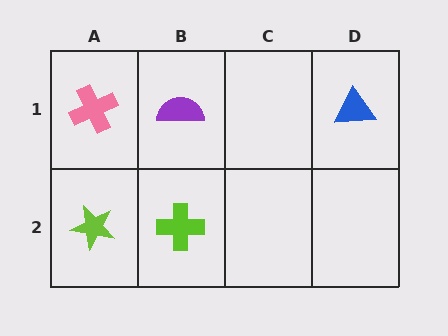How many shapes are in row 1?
3 shapes.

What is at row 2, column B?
A lime cross.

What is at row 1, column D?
A blue triangle.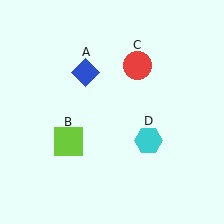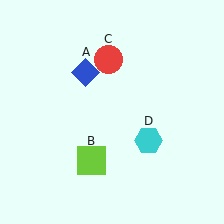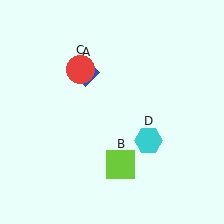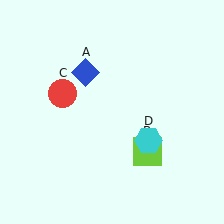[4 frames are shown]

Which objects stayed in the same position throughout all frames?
Blue diamond (object A) and cyan hexagon (object D) remained stationary.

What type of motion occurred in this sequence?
The lime square (object B), red circle (object C) rotated counterclockwise around the center of the scene.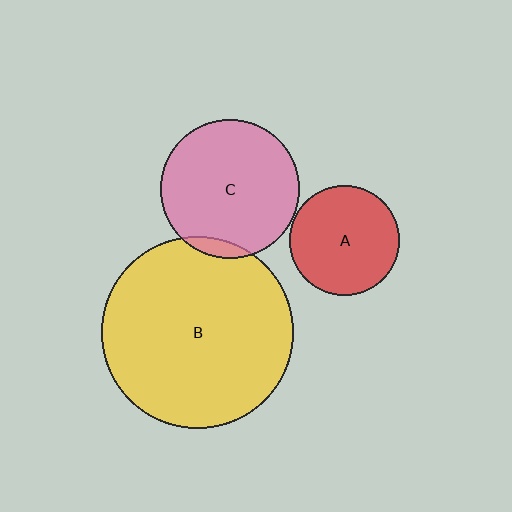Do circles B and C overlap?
Yes.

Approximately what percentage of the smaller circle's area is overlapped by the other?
Approximately 5%.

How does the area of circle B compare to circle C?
Approximately 1.9 times.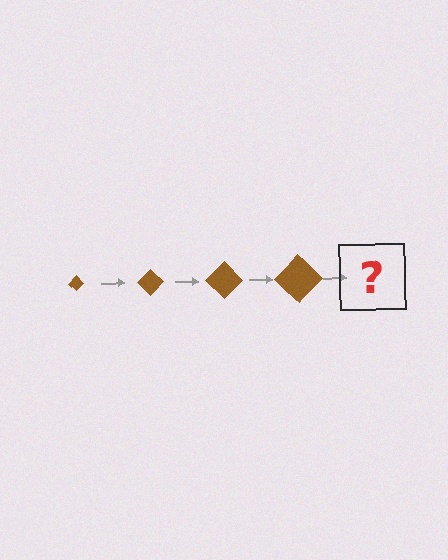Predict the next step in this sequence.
The next step is a brown diamond, larger than the previous one.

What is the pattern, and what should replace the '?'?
The pattern is that the diamond gets progressively larger each step. The '?' should be a brown diamond, larger than the previous one.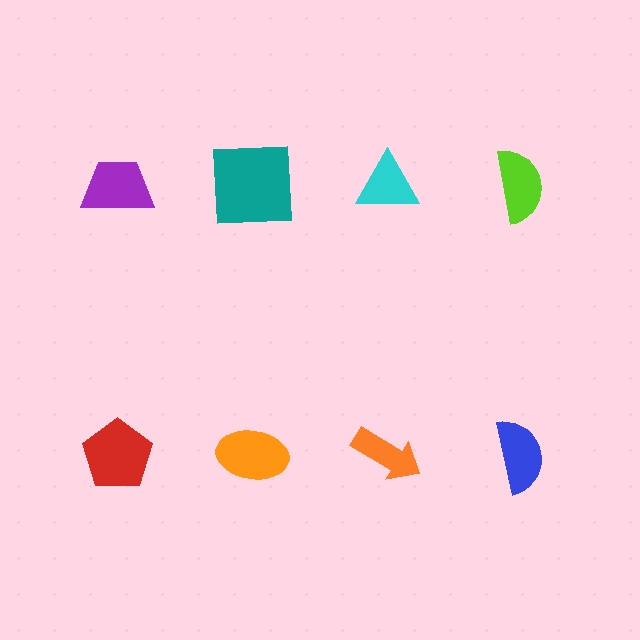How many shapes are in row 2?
4 shapes.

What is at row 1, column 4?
A lime semicircle.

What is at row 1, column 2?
A teal square.